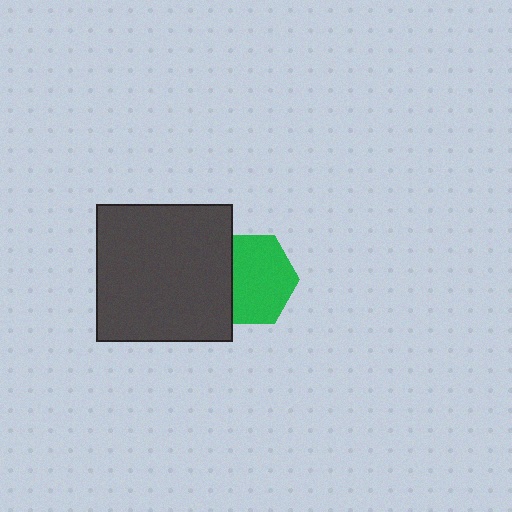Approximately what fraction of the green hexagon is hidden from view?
Roughly 30% of the green hexagon is hidden behind the dark gray square.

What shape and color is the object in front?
The object in front is a dark gray square.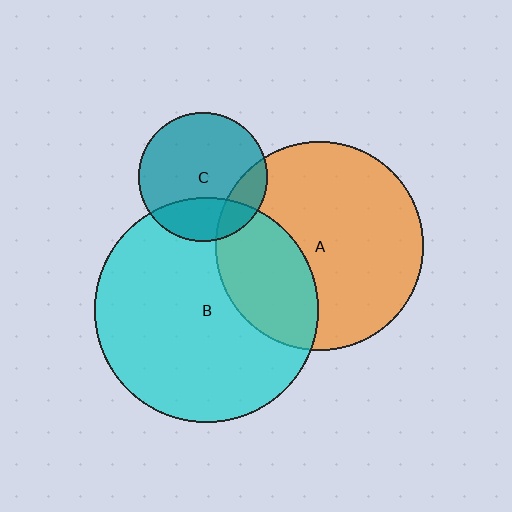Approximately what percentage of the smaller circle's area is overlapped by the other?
Approximately 15%.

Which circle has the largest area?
Circle B (cyan).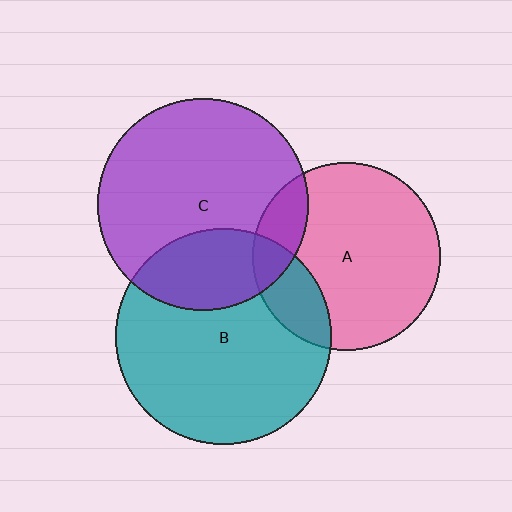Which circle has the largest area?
Circle B (teal).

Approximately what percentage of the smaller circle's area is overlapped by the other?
Approximately 20%.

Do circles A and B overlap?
Yes.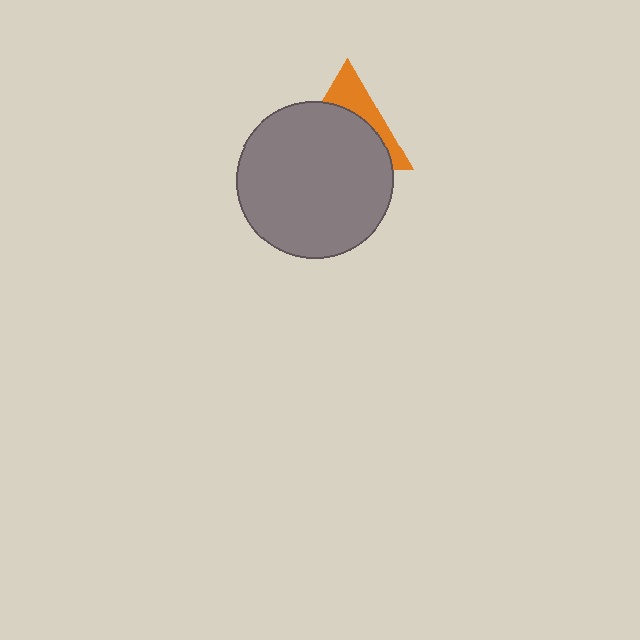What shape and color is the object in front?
The object in front is a gray circle.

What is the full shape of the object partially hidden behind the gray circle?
The partially hidden object is an orange triangle.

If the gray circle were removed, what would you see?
You would see the complete orange triangle.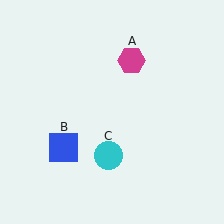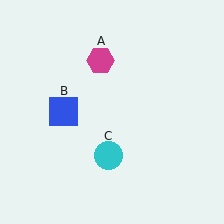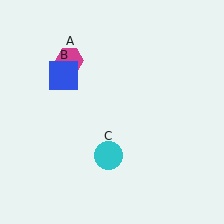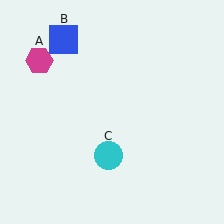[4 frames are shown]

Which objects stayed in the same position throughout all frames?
Cyan circle (object C) remained stationary.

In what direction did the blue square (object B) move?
The blue square (object B) moved up.